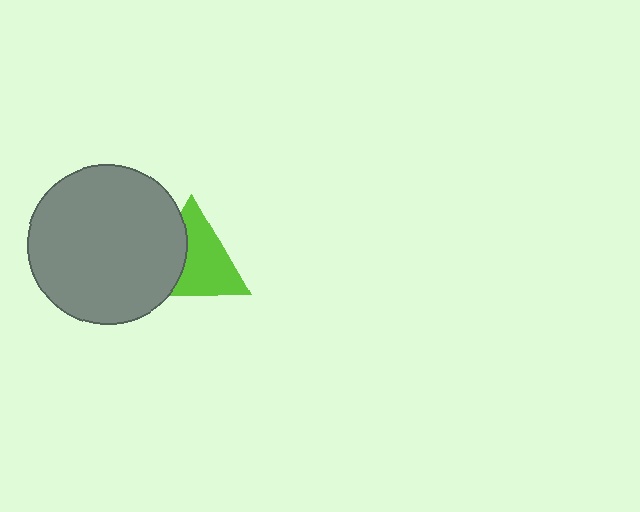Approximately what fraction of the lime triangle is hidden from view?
Roughly 36% of the lime triangle is hidden behind the gray circle.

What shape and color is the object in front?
The object in front is a gray circle.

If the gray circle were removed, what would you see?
You would see the complete lime triangle.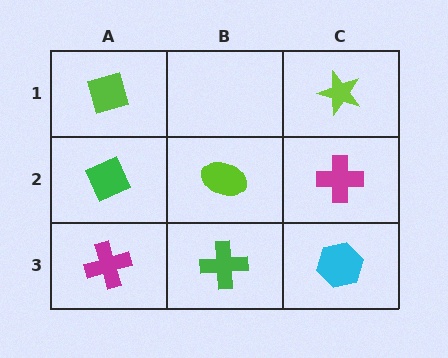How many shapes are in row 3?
3 shapes.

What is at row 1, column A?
A lime diamond.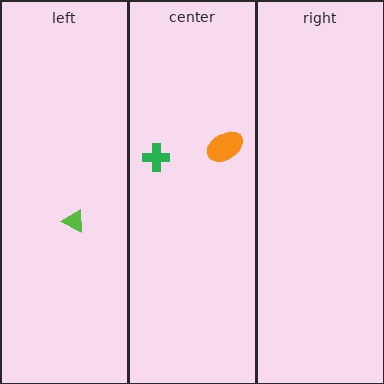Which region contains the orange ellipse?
The center region.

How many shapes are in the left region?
1.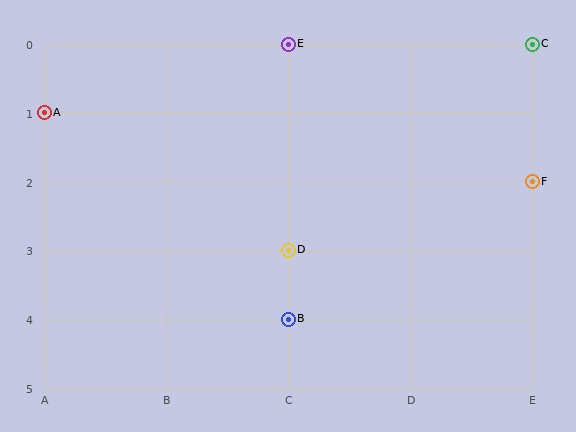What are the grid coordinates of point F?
Point F is at grid coordinates (E, 2).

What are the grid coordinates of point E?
Point E is at grid coordinates (C, 0).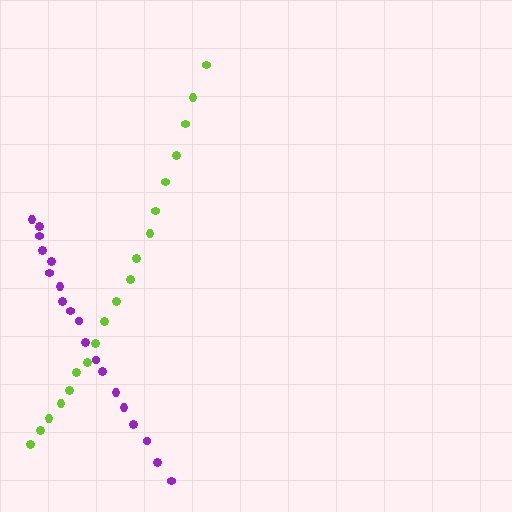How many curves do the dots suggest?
There are 2 distinct paths.